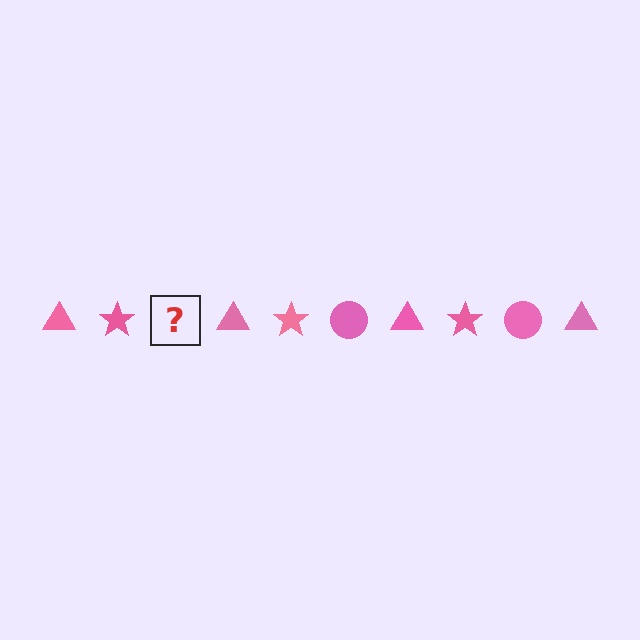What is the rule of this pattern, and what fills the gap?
The rule is that the pattern cycles through triangle, star, circle shapes in pink. The gap should be filled with a pink circle.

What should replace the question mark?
The question mark should be replaced with a pink circle.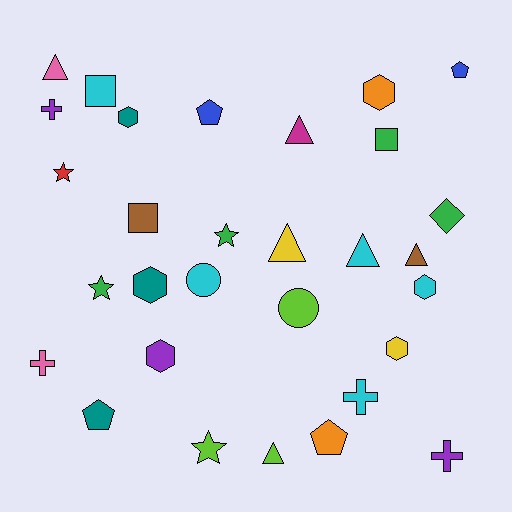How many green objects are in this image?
There are 4 green objects.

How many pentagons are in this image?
There are 4 pentagons.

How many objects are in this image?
There are 30 objects.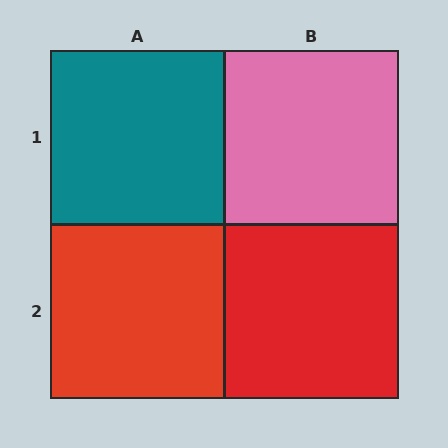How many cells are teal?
1 cell is teal.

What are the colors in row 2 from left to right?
Red, red.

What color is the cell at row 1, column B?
Pink.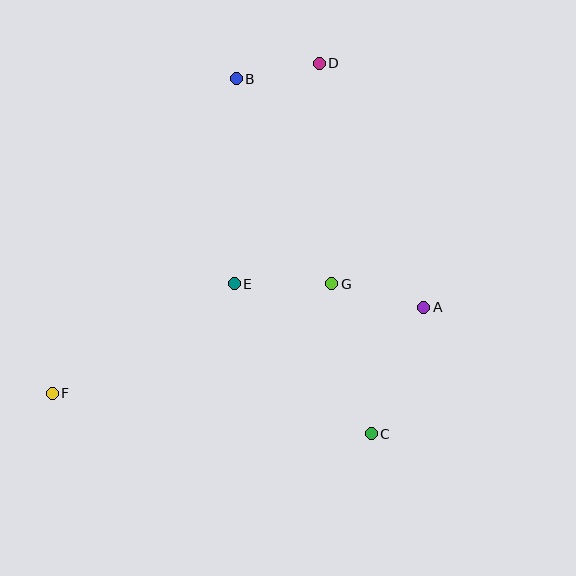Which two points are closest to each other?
Points B and D are closest to each other.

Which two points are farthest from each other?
Points D and F are farthest from each other.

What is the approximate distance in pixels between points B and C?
The distance between B and C is approximately 380 pixels.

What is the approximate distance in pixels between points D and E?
The distance between D and E is approximately 237 pixels.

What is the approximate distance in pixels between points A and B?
The distance between A and B is approximately 295 pixels.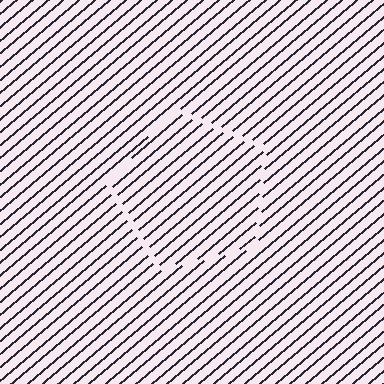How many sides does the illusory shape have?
5 sides — the line-ends trace a pentagon.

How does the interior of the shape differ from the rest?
The interior of the shape contains the same grating, shifted by half a period — the contour is defined by the phase discontinuity where line-ends from the inner and outer gratings abut.